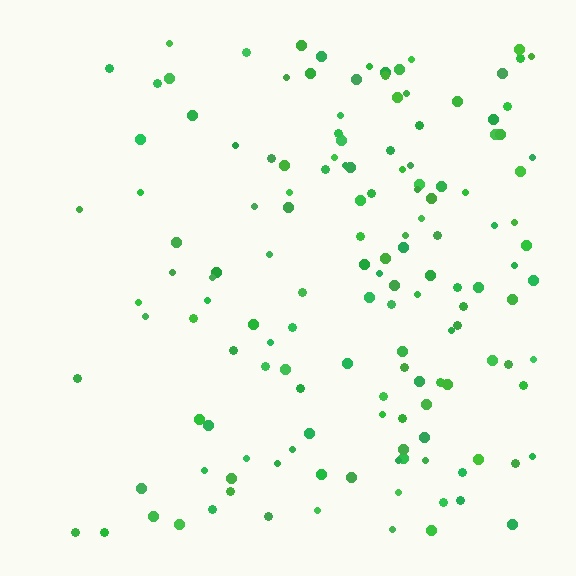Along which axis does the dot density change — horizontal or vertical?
Horizontal.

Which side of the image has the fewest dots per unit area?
The left.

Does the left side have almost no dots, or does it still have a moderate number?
Still a moderate number, just noticeably fewer than the right.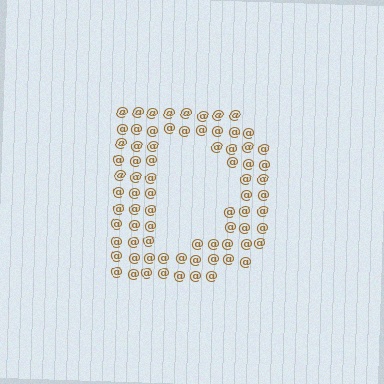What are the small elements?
The small elements are at signs.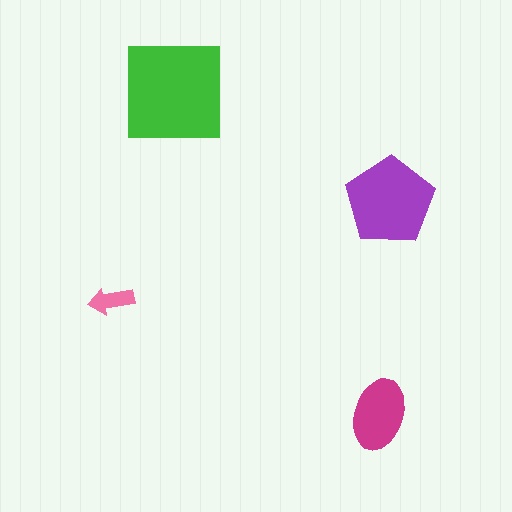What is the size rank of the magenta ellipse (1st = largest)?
3rd.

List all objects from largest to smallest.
The green square, the purple pentagon, the magenta ellipse, the pink arrow.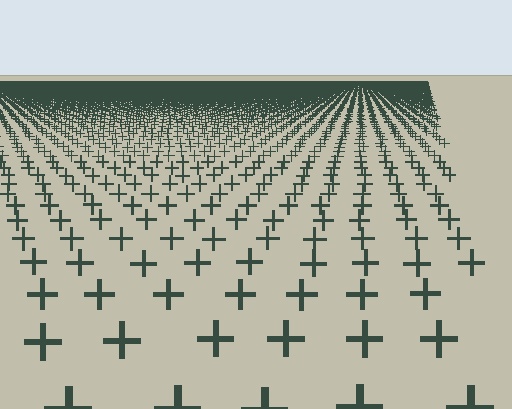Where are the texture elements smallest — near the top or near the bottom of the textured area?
Near the top.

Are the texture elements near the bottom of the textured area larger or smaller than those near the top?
Larger. Near the bottom, elements are closer to the viewer and appear at a bigger on-screen size.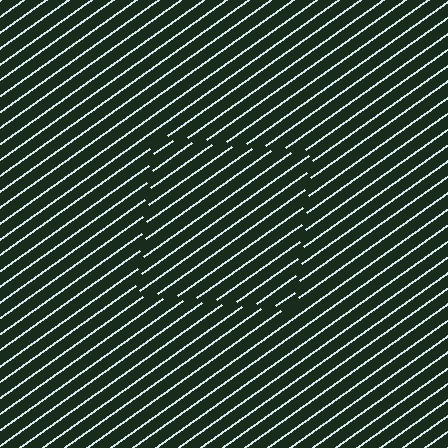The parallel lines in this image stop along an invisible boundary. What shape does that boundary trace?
An illusory square. The interior of the shape contains the same grating, shifted by half a period — the contour is defined by the phase discontinuity where line-ends from the inner and outer gratings abut.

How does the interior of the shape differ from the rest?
The interior of the shape contains the same grating, shifted by half a period — the contour is defined by the phase discontinuity where line-ends from the inner and outer gratings abut.